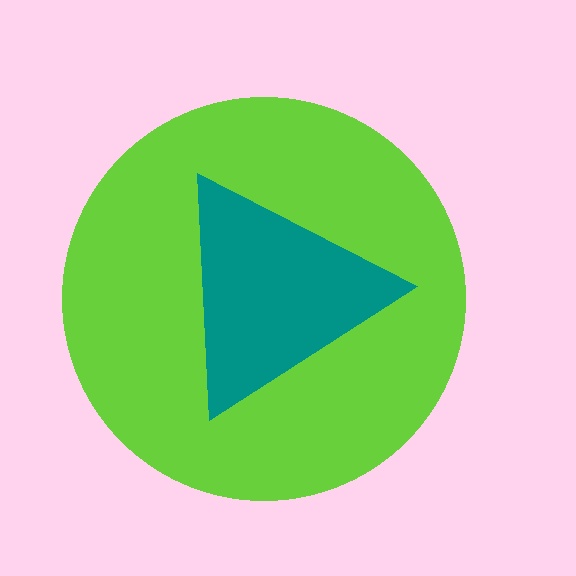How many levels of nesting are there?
2.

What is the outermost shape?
The lime circle.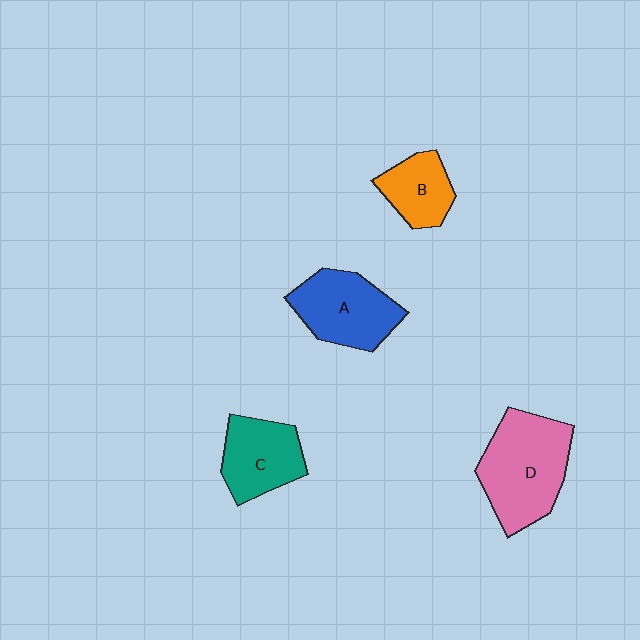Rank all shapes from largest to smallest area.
From largest to smallest: D (pink), A (blue), C (teal), B (orange).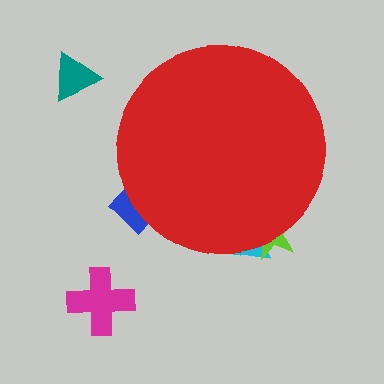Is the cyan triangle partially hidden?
Yes, the cyan triangle is partially hidden behind the red circle.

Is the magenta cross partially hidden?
No, the magenta cross is fully visible.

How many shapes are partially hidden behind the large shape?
3 shapes are partially hidden.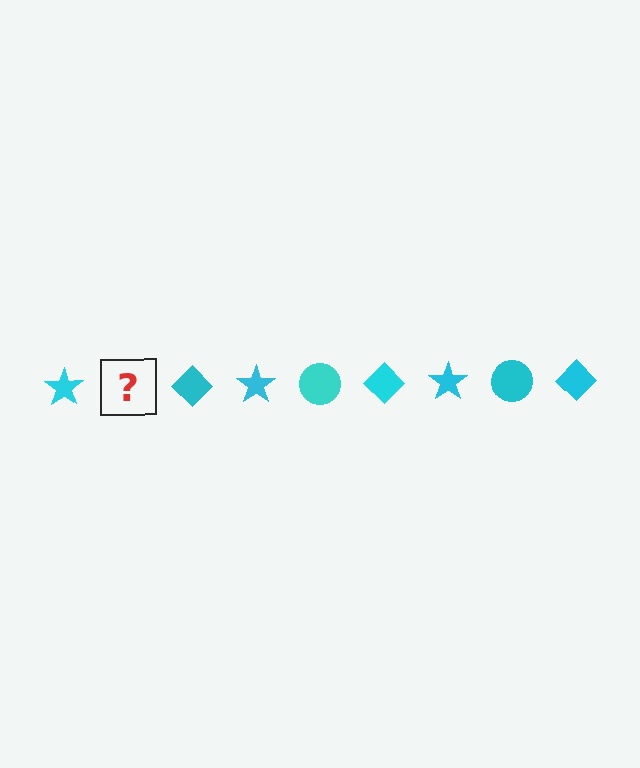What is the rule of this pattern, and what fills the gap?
The rule is that the pattern cycles through star, circle, diamond shapes in cyan. The gap should be filled with a cyan circle.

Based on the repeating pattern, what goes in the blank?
The blank should be a cyan circle.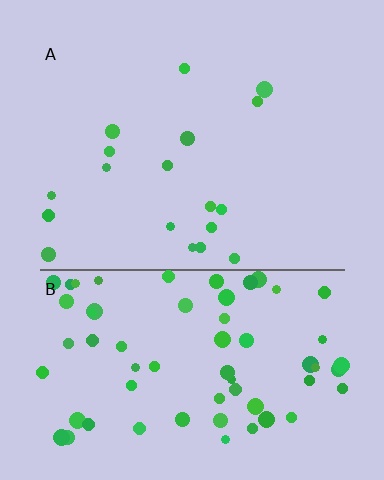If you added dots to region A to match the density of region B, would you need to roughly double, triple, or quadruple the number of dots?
Approximately quadruple.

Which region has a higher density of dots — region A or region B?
B (the bottom).